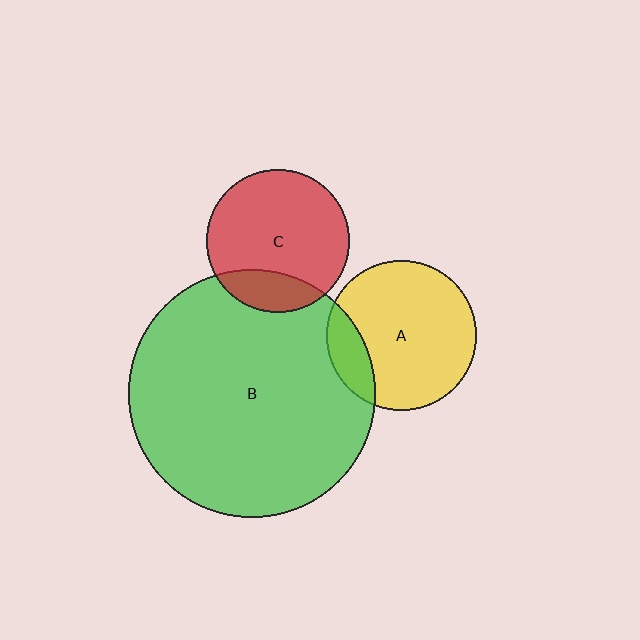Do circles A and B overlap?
Yes.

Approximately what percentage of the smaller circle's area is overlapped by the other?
Approximately 15%.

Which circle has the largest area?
Circle B (green).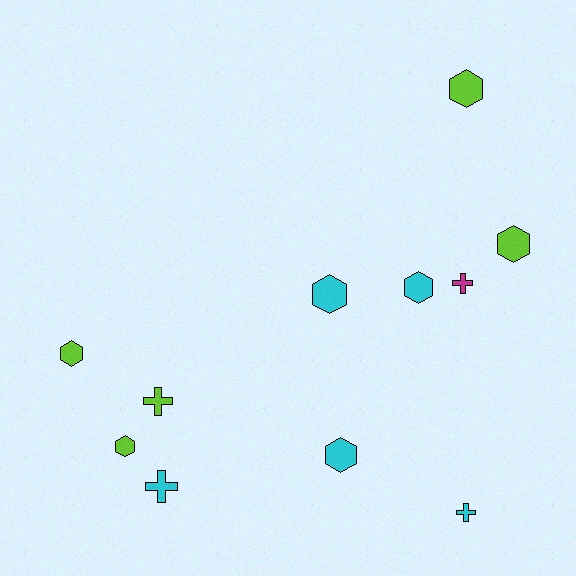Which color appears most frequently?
Lime, with 5 objects.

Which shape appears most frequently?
Hexagon, with 7 objects.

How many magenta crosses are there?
There is 1 magenta cross.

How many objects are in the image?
There are 11 objects.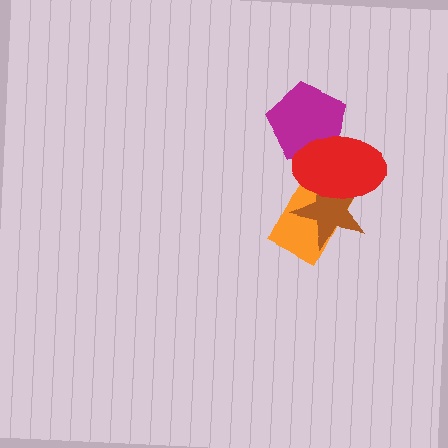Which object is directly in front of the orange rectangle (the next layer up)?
The brown star is directly in front of the orange rectangle.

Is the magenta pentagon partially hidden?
Yes, it is partially covered by another shape.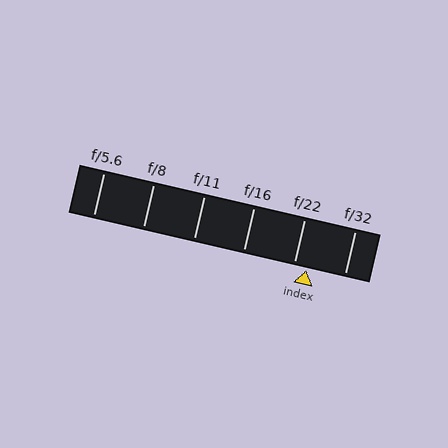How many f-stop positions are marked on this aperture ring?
There are 6 f-stop positions marked.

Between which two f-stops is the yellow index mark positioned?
The index mark is between f/22 and f/32.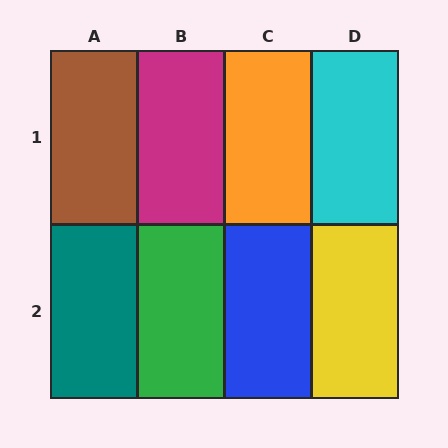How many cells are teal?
1 cell is teal.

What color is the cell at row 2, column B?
Green.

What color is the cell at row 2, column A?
Teal.